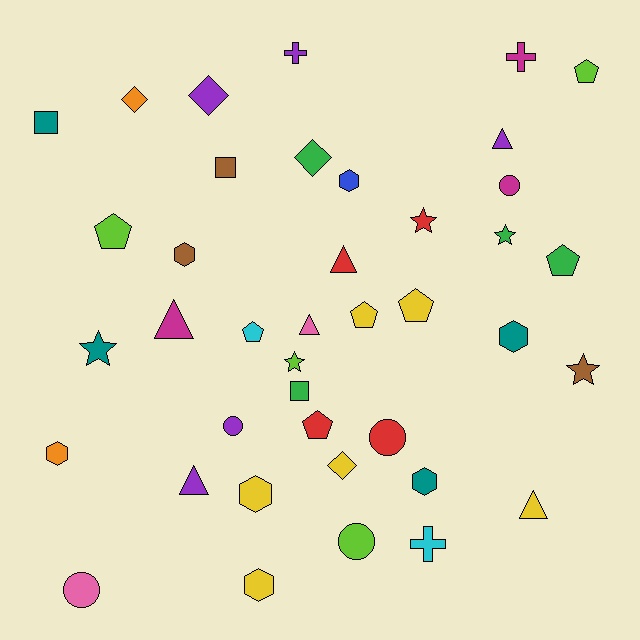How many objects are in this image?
There are 40 objects.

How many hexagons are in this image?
There are 7 hexagons.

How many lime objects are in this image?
There are 4 lime objects.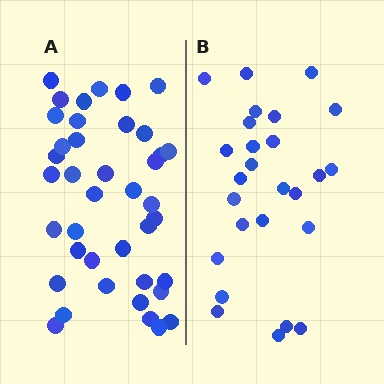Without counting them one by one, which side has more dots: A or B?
Region A (the left region) has more dots.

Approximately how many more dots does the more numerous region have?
Region A has approximately 15 more dots than region B.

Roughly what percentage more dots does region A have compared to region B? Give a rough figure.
About 55% more.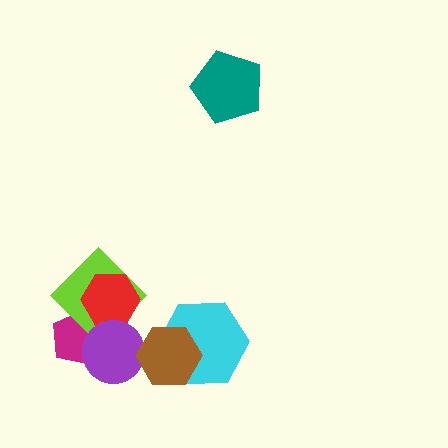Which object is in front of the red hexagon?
The purple circle is in front of the red hexagon.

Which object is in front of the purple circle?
The brown hexagon is in front of the purple circle.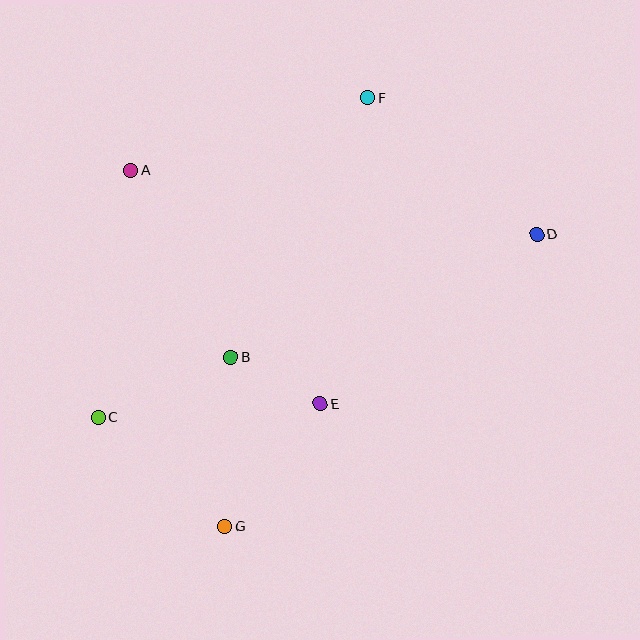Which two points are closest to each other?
Points B and E are closest to each other.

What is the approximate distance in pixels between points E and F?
The distance between E and F is approximately 309 pixels.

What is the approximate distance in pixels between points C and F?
The distance between C and F is approximately 418 pixels.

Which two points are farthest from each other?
Points C and D are farthest from each other.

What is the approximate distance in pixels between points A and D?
The distance between A and D is approximately 411 pixels.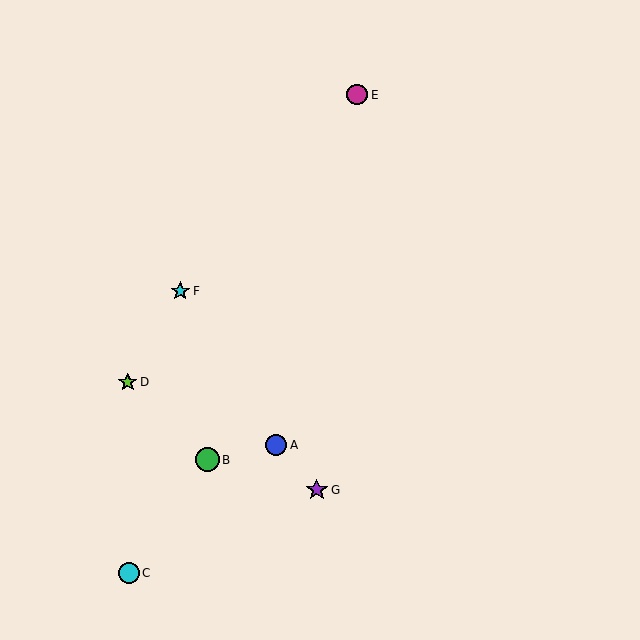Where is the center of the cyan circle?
The center of the cyan circle is at (129, 573).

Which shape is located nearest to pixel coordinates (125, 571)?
The cyan circle (labeled C) at (129, 573) is nearest to that location.